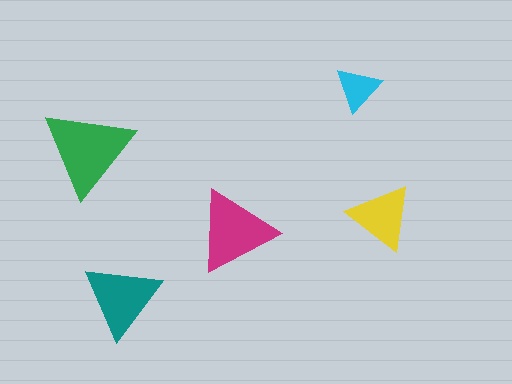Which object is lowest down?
The teal triangle is bottommost.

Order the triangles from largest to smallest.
the green one, the magenta one, the teal one, the yellow one, the cyan one.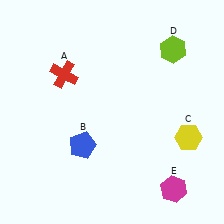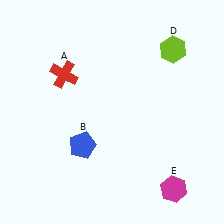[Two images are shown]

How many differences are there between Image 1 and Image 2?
There is 1 difference between the two images.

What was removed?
The yellow hexagon (C) was removed in Image 2.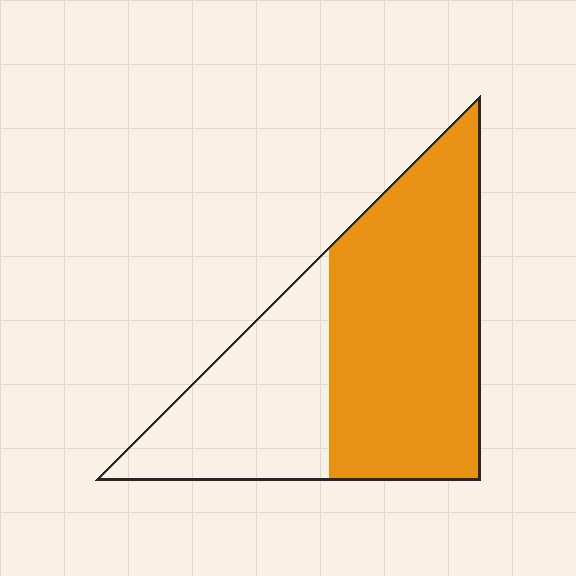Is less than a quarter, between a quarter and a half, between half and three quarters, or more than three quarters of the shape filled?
Between half and three quarters.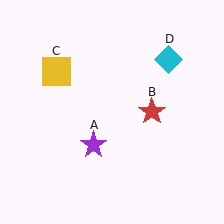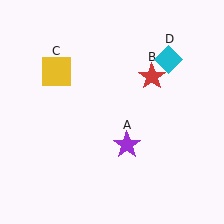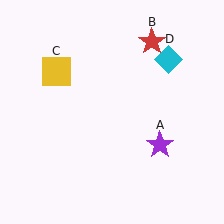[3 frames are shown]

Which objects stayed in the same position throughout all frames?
Yellow square (object C) and cyan diamond (object D) remained stationary.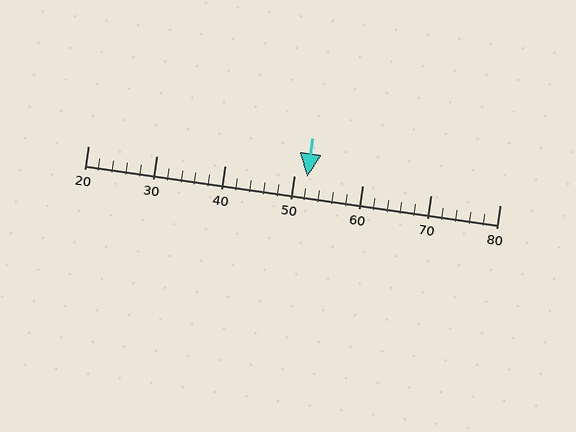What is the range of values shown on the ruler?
The ruler shows values from 20 to 80.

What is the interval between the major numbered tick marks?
The major tick marks are spaced 10 units apart.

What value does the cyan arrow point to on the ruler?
The cyan arrow points to approximately 52.